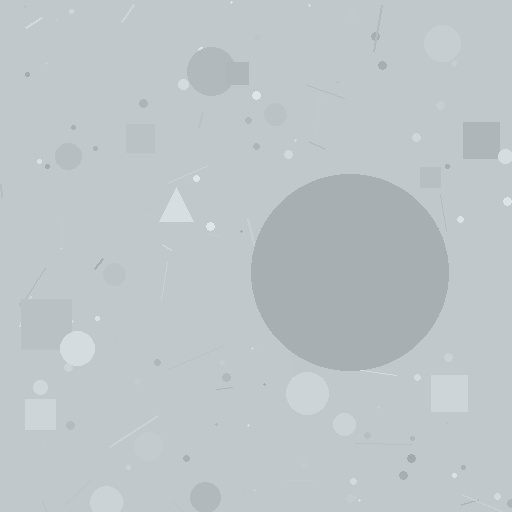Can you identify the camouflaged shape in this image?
The camouflaged shape is a circle.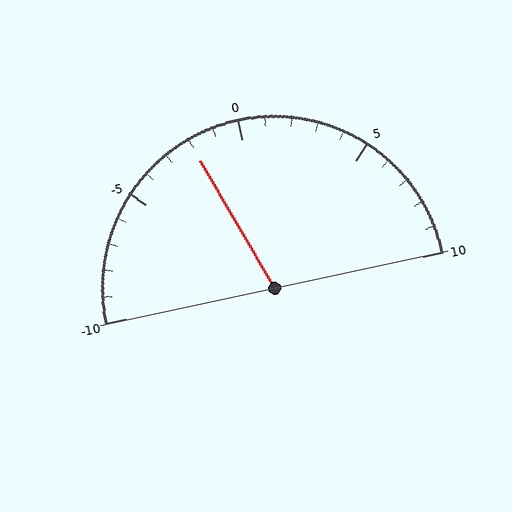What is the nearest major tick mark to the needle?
The nearest major tick mark is 0.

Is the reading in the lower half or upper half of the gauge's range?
The reading is in the lower half of the range (-10 to 10).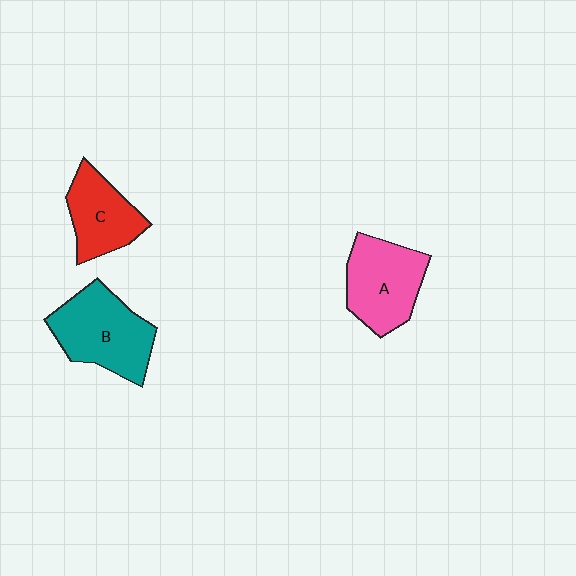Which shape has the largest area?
Shape B (teal).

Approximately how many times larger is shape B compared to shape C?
Approximately 1.4 times.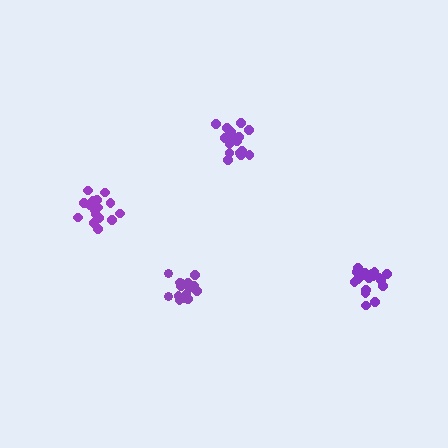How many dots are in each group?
Group 1: 18 dots, Group 2: 17 dots, Group 3: 18 dots, Group 4: 19 dots (72 total).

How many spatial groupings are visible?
There are 4 spatial groupings.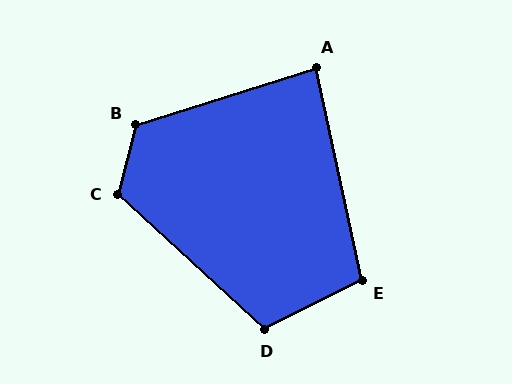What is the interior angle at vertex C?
Approximately 119 degrees (obtuse).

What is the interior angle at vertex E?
Approximately 105 degrees (obtuse).